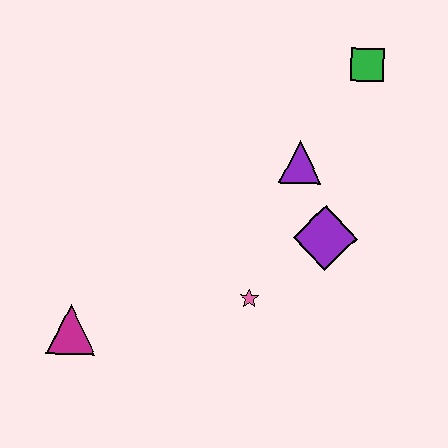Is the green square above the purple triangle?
Yes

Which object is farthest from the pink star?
The green square is farthest from the pink star.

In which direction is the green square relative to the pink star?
The green square is above the pink star.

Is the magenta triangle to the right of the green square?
No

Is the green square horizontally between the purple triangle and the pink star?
No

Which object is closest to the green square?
The purple triangle is closest to the green square.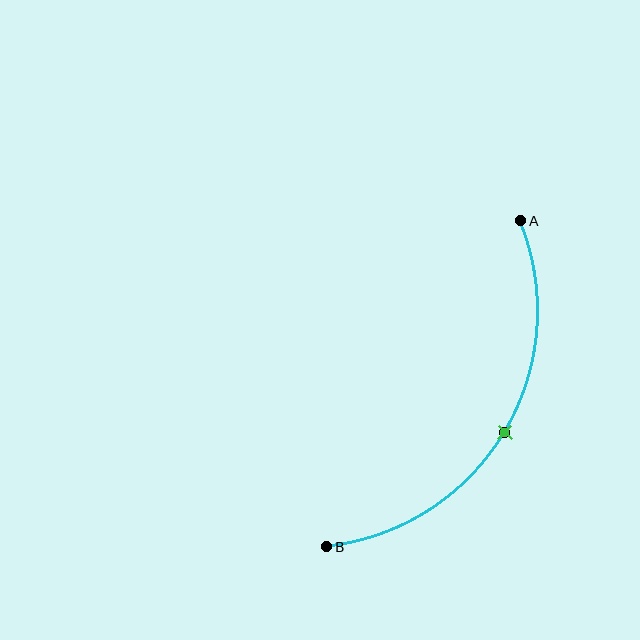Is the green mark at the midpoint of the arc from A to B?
Yes. The green mark lies on the arc at equal arc-length from both A and B — it is the arc midpoint.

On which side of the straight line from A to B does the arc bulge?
The arc bulges to the right of the straight line connecting A and B.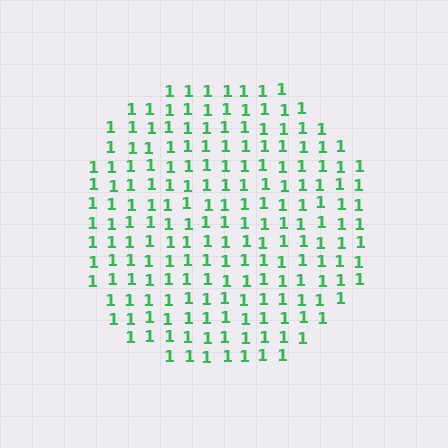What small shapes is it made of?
It is made of small digit 1's.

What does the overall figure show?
The overall figure shows a circle.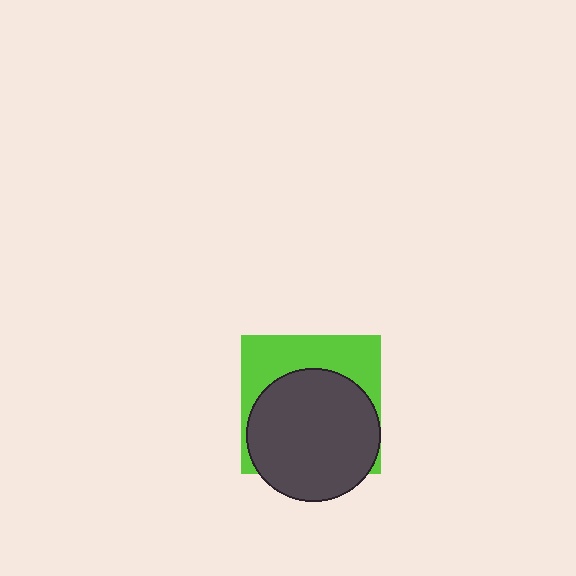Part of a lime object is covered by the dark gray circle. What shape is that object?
It is a square.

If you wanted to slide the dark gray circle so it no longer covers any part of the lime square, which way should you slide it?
Slide it down — that is the most direct way to separate the two shapes.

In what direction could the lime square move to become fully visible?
The lime square could move up. That would shift it out from behind the dark gray circle entirely.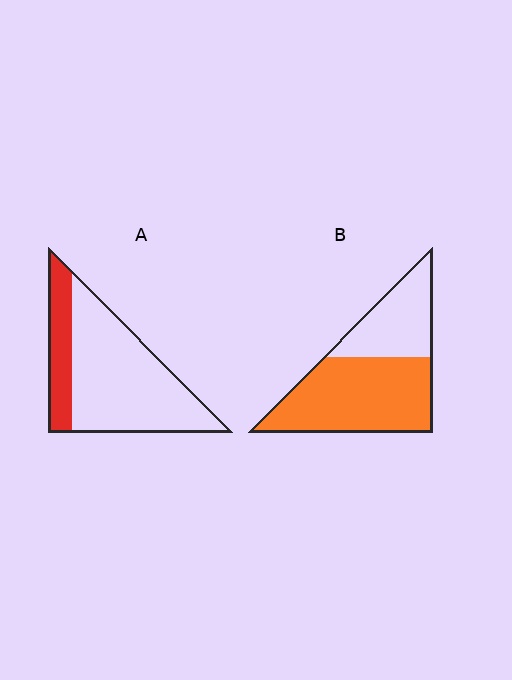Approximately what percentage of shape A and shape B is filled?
A is approximately 25% and B is approximately 65%.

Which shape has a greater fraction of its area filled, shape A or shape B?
Shape B.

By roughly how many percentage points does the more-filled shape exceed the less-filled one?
By roughly 40 percentage points (B over A).